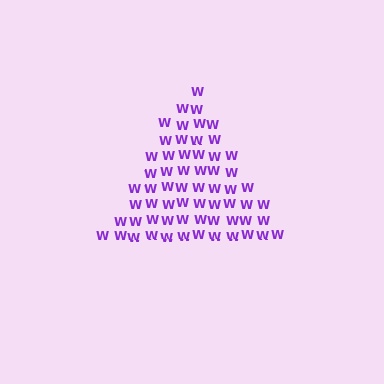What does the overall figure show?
The overall figure shows a triangle.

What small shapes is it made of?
It is made of small letter W's.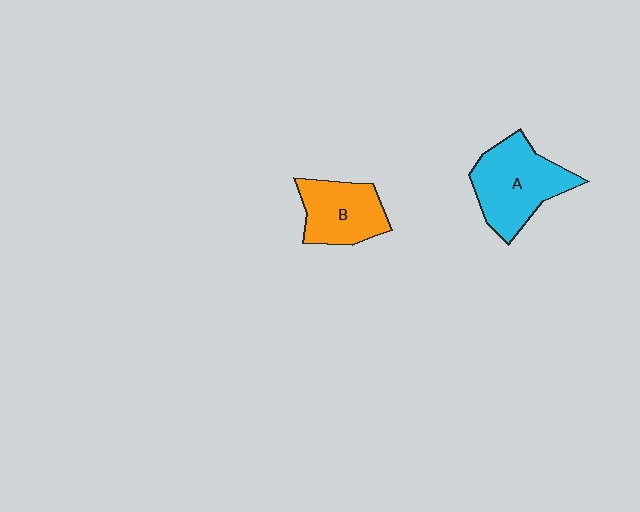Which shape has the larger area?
Shape A (cyan).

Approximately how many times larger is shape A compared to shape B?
Approximately 1.3 times.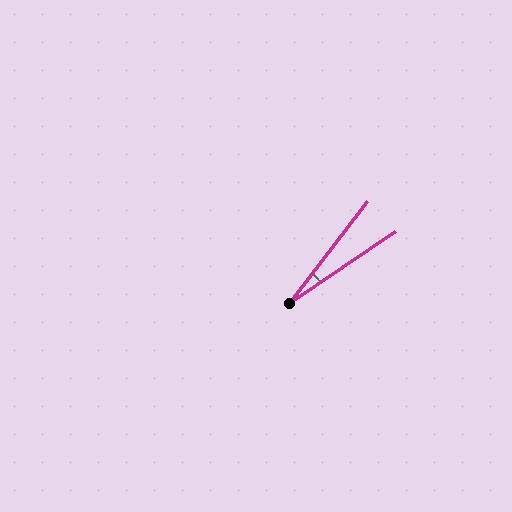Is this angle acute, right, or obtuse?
It is acute.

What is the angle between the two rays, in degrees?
Approximately 18 degrees.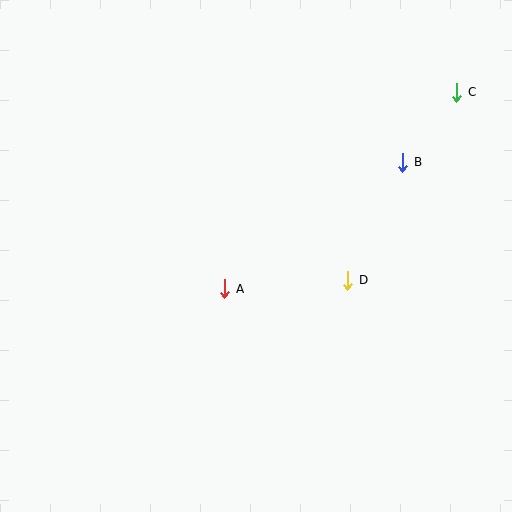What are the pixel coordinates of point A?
Point A is at (225, 289).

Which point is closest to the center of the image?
Point A at (225, 289) is closest to the center.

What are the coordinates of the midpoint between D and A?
The midpoint between D and A is at (286, 284).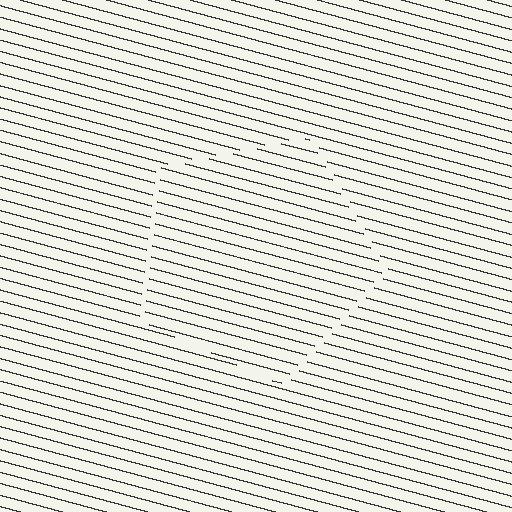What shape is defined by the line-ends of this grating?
An illusory pentagon. The interior of the shape contains the same grating, shifted by half a period — the contour is defined by the phase discontinuity where line-ends from the inner and outer gratings abut.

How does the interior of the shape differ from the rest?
The interior of the shape contains the same grating, shifted by half a period — the contour is defined by the phase discontinuity where line-ends from the inner and outer gratings abut.